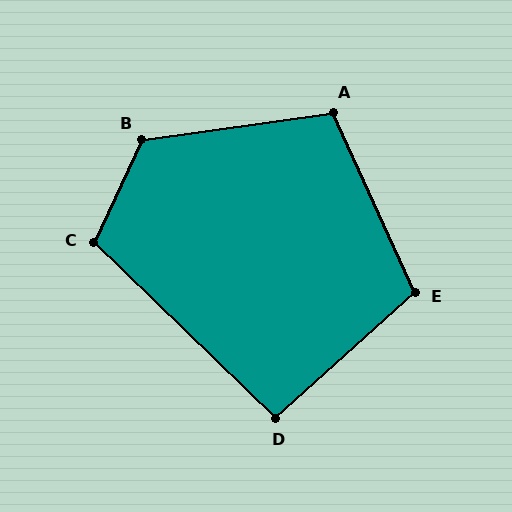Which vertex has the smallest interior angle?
D, at approximately 94 degrees.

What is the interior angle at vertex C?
Approximately 109 degrees (obtuse).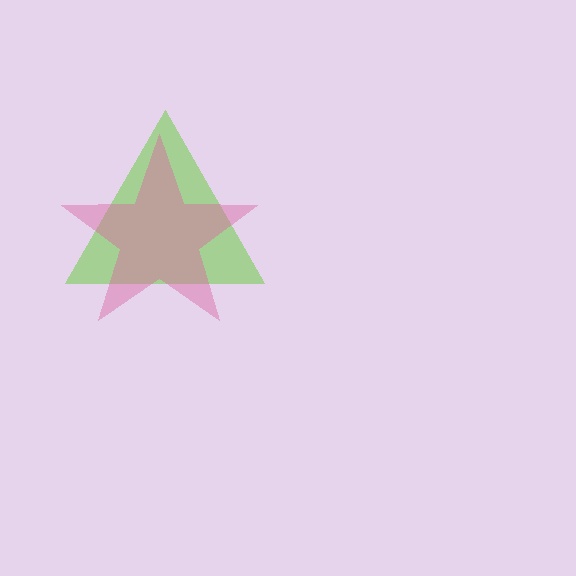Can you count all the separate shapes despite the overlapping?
Yes, there are 2 separate shapes.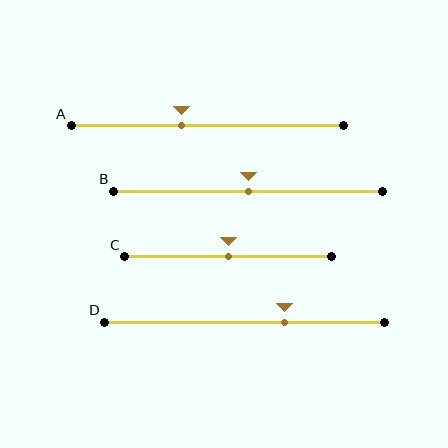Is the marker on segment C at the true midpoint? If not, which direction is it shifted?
Yes, the marker on segment C is at the true midpoint.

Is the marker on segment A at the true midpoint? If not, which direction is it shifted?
No, the marker on segment A is shifted to the left by about 10% of the segment length.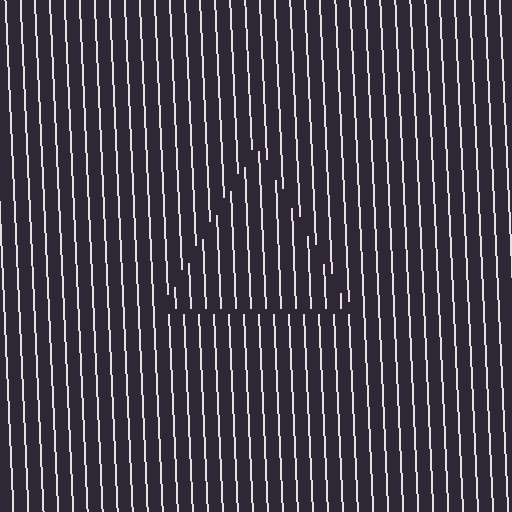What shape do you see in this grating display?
An illusory triangle. The interior of the shape contains the same grating, shifted by half a period — the contour is defined by the phase discontinuity where line-ends from the inner and outer gratings abut.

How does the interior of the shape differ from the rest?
The interior of the shape contains the same grating, shifted by half a period — the contour is defined by the phase discontinuity where line-ends from the inner and outer gratings abut.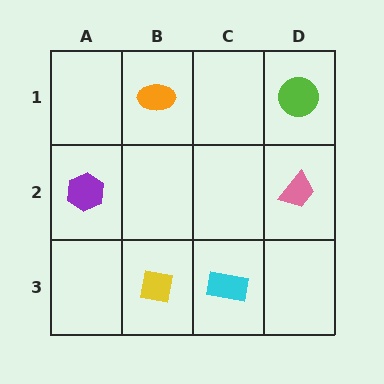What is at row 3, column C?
A cyan rectangle.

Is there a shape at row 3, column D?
No, that cell is empty.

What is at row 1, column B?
An orange ellipse.